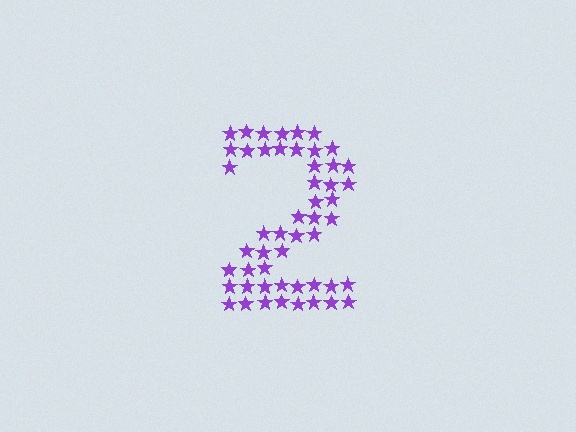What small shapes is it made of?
It is made of small stars.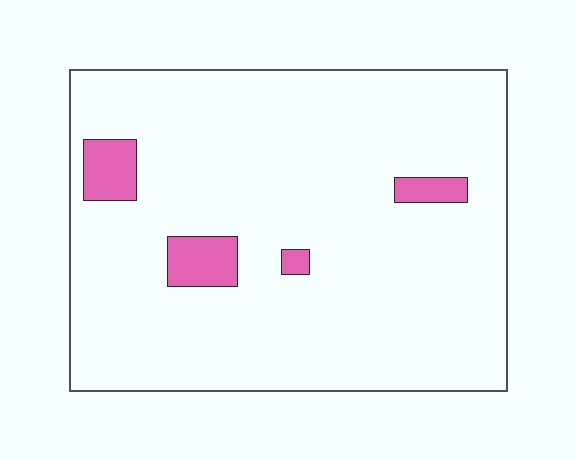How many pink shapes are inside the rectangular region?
4.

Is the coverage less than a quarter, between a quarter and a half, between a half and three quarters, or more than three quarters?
Less than a quarter.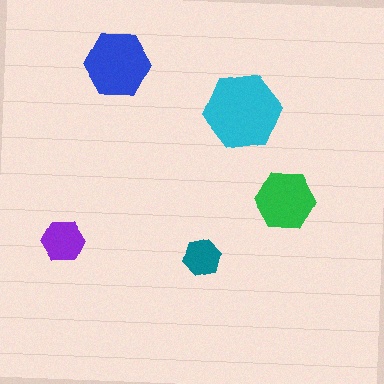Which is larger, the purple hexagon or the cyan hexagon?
The cyan one.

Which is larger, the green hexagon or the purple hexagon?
The green one.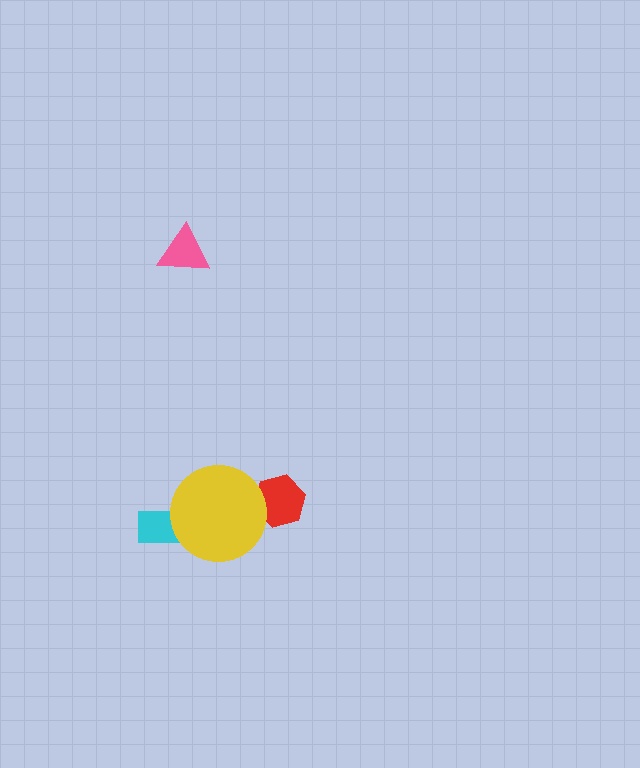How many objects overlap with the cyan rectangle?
1 object overlaps with the cyan rectangle.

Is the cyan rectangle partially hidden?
Yes, it is partially covered by another shape.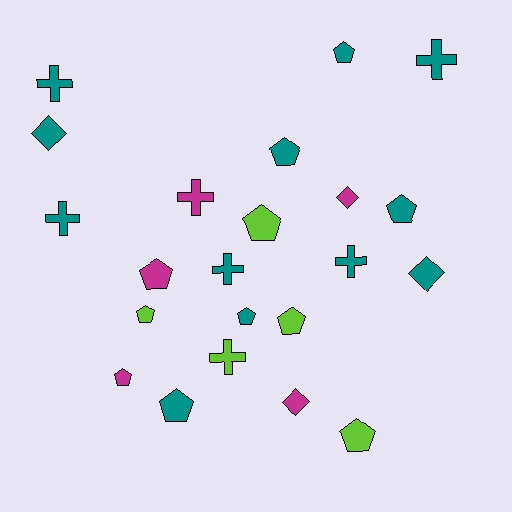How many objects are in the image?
There are 22 objects.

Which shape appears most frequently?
Pentagon, with 11 objects.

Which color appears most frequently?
Teal, with 12 objects.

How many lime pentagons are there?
There are 4 lime pentagons.